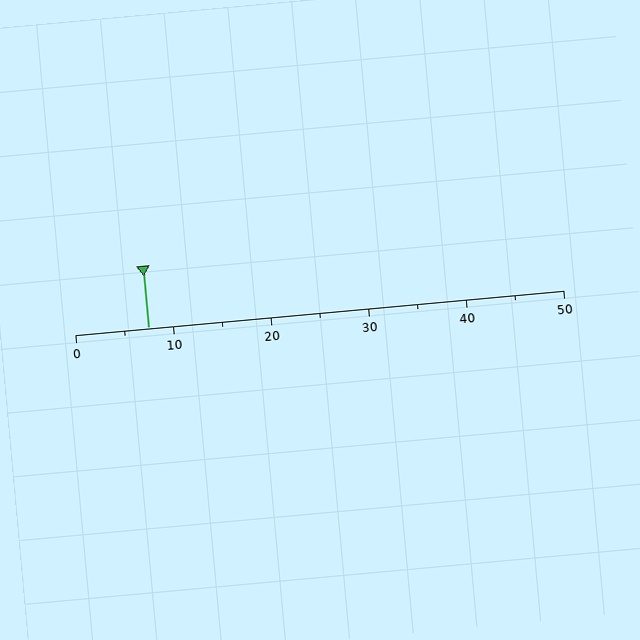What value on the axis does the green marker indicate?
The marker indicates approximately 7.5.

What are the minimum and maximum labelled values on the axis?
The axis runs from 0 to 50.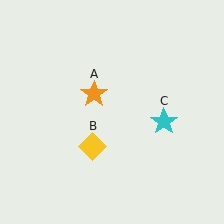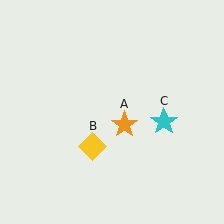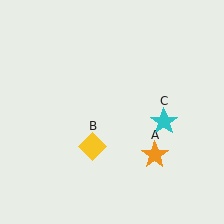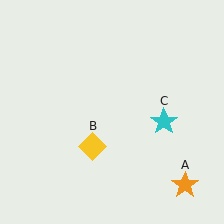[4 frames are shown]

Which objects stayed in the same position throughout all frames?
Yellow diamond (object B) and cyan star (object C) remained stationary.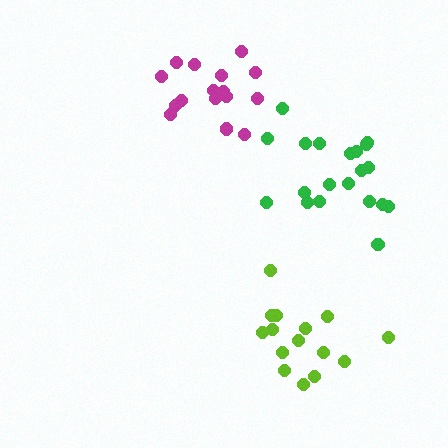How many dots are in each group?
Group 1: 15 dots, Group 2: 20 dots, Group 3: 16 dots (51 total).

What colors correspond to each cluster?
The clusters are colored: lime, green, magenta.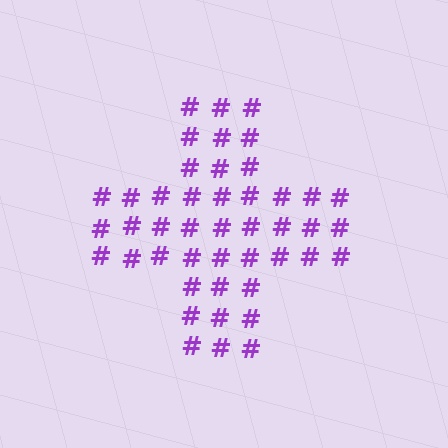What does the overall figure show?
The overall figure shows a cross.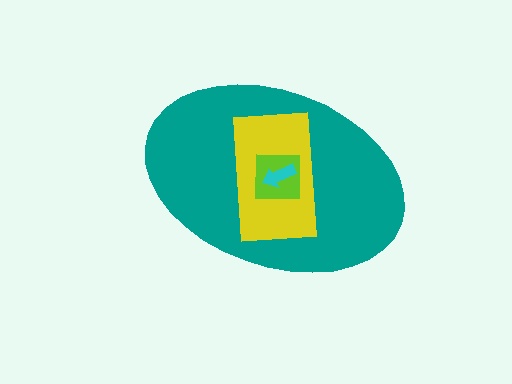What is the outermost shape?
The teal ellipse.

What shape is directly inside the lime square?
The cyan arrow.